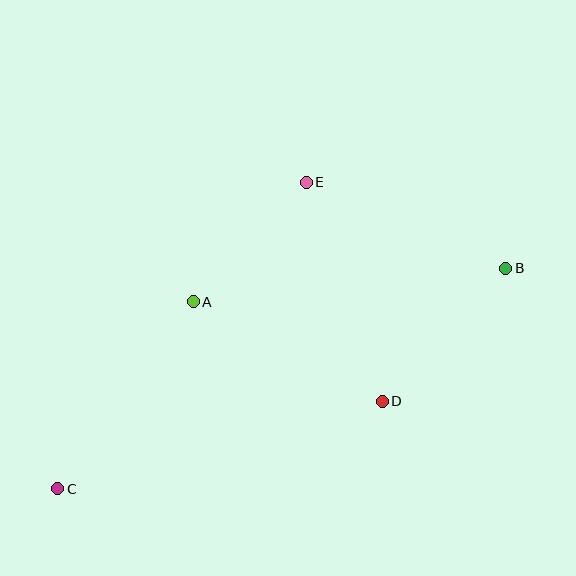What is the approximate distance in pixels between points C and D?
The distance between C and D is approximately 336 pixels.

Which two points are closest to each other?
Points A and E are closest to each other.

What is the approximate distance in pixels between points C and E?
The distance between C and E is approximately 394 pixels.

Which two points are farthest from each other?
Points B and C are farthest from each other.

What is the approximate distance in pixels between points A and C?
The distance between A and C is approximately 231 pixels.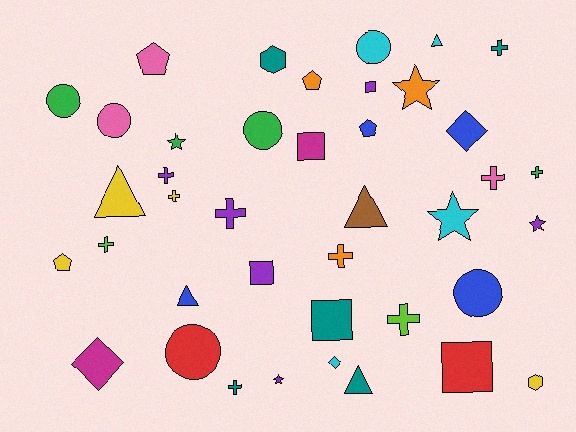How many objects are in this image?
There are 40 objects.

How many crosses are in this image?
There are 10 crosses.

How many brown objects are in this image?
There is 1 brown object.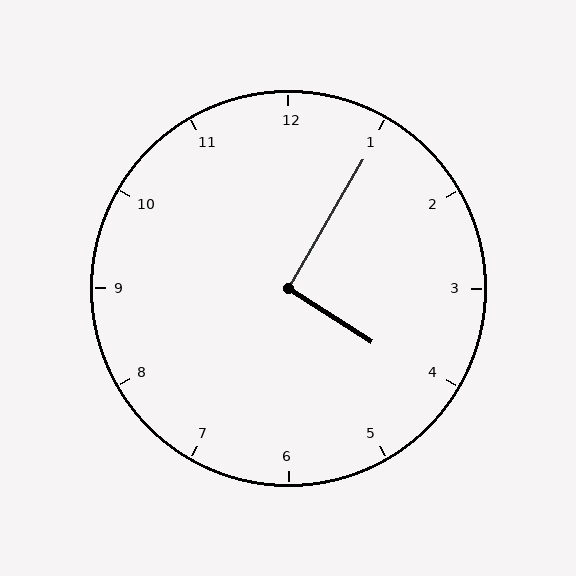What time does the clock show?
4:05.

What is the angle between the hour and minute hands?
Approximately 92 degrees.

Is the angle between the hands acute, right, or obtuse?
It is right.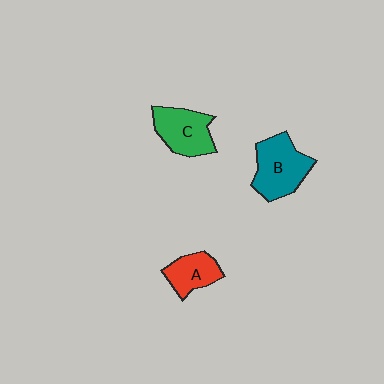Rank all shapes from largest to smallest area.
From largest to smallest: B (teal), C (green), A (red).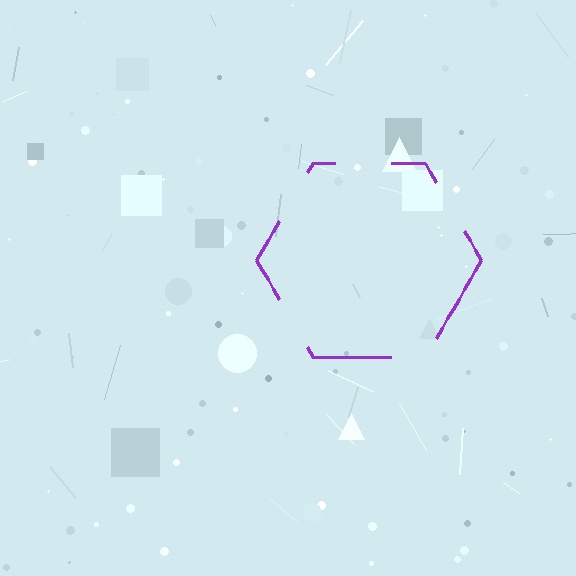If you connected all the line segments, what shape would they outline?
They would outline a hexagon.